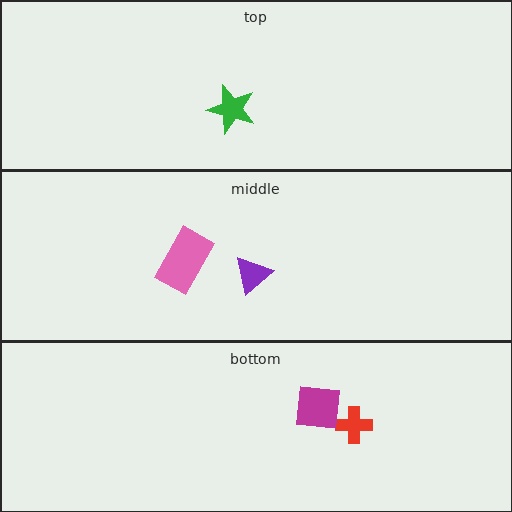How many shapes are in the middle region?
2.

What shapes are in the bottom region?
The red cross, the magenta square.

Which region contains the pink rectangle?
The middle region.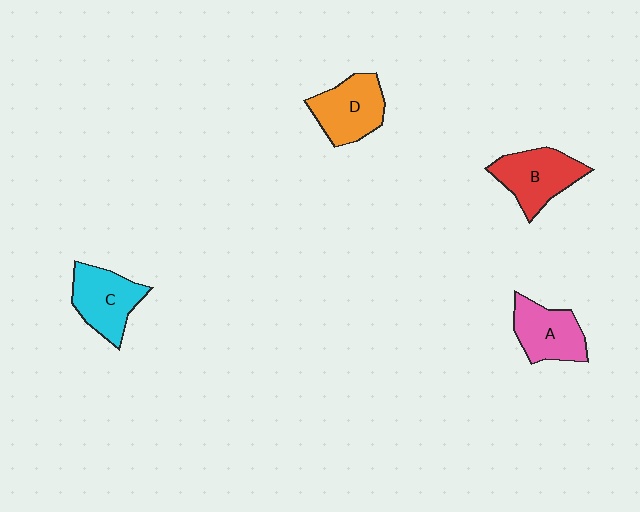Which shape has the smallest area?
Shape A (pink).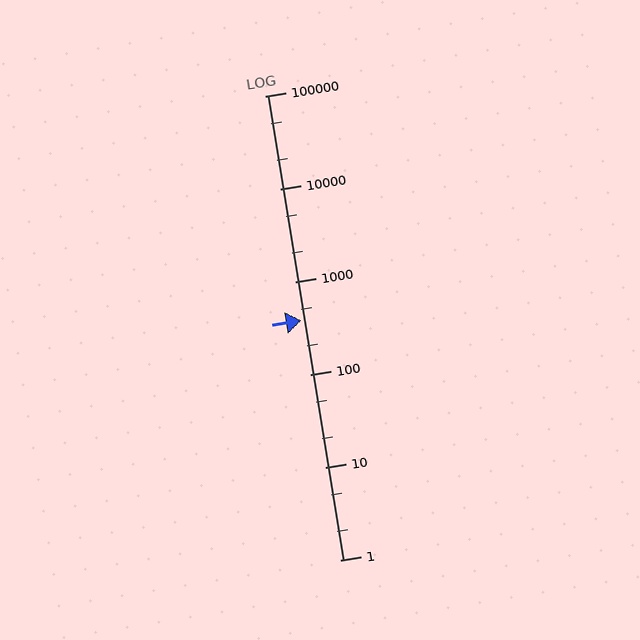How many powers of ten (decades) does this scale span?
The scale spans 5 decades, from 1 to 100000.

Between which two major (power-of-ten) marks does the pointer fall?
The pointer is between 100 and 1000.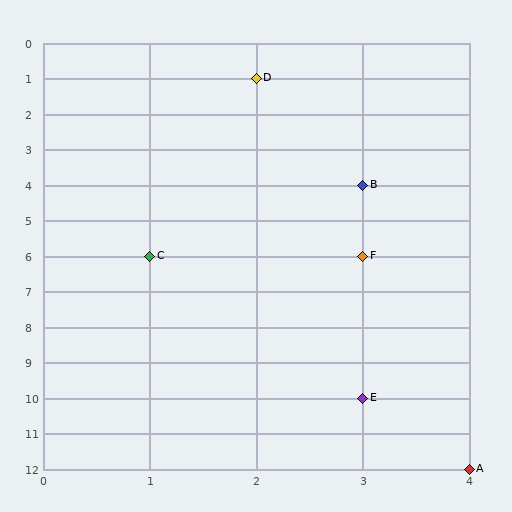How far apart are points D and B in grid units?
Points D and B are 1 column and 3 rows apart (about 3.2 grid units diagonally).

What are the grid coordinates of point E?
Point E is at grid coordinates (3, 10).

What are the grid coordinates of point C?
Point C is at grid coordinates (1, 6).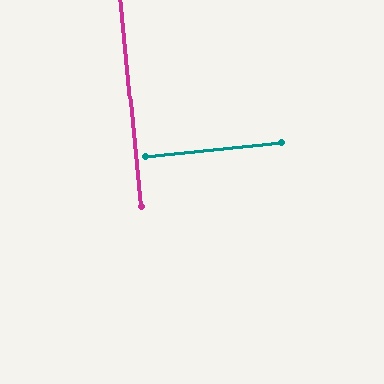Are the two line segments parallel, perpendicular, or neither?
Perpendicular — they meet at approximately 90°.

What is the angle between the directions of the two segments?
Approximately 90 degrees.